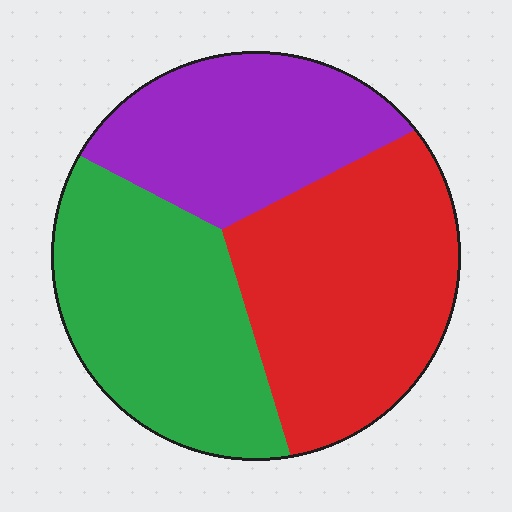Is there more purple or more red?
Red.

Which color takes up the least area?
Purple, at roughly 25%.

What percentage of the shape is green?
Green covers about 35% of the shape.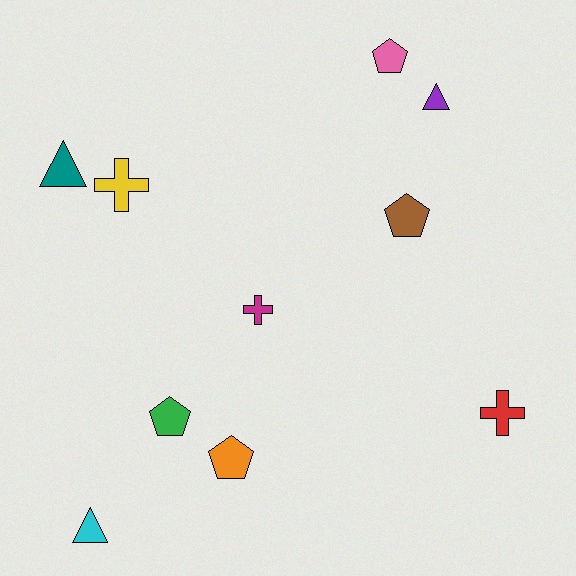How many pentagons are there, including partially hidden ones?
There are 4 pentagons.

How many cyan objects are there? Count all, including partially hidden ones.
There is 1 cyan object.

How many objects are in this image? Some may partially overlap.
There are 10 objects.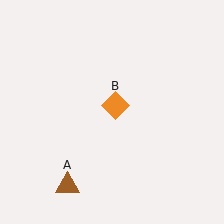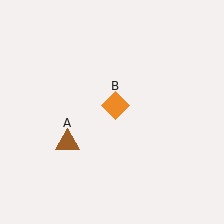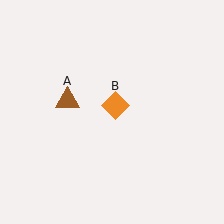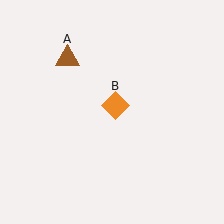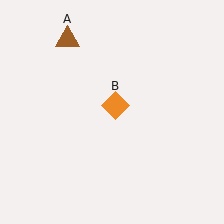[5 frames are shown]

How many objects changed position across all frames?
1 object changed position: brown triangle (object A).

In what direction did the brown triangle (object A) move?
The brown triangle (object A) moved up.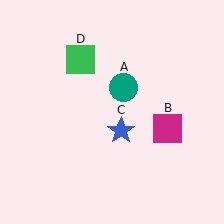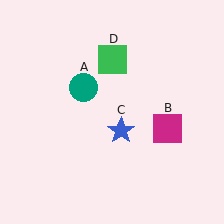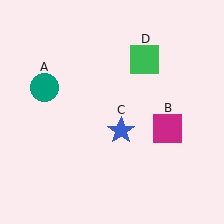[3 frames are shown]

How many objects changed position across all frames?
2 objects changed position: teal circle (object A), green square (object D).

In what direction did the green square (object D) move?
The green square (object D) moved right.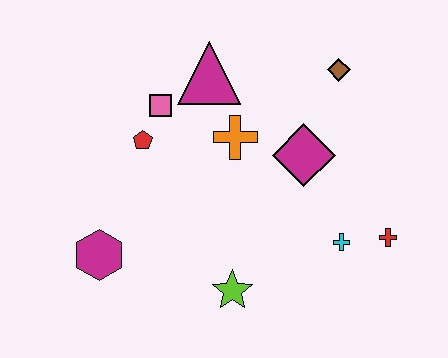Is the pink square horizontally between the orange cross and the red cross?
No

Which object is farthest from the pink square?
The red cross is farthest from the pink square.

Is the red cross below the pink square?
Yes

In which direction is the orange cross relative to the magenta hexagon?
The orange cross is to the right of the magenta hexagon.